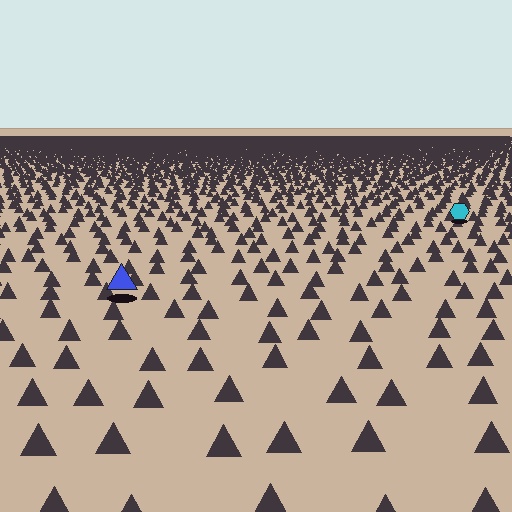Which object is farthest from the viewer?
The cyan hexagon is farthest from the viewer. It appears smaller and the ground texture around it is denser.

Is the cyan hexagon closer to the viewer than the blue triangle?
No. The blue triangle is closer — you can tell from the texture gradient: the ground texture is coarser near it.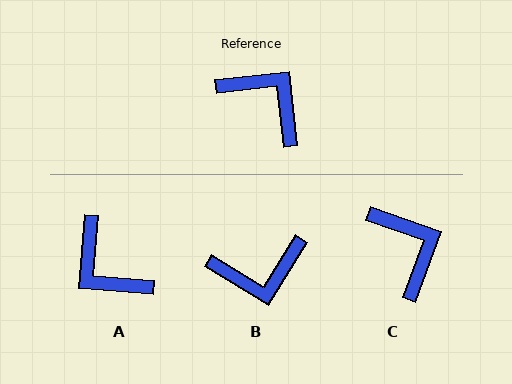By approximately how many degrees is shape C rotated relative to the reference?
Approximately 26 degrees clockwise.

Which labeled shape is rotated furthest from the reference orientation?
A, about 169 degrees away.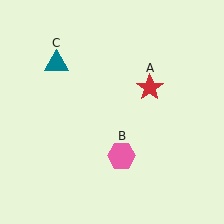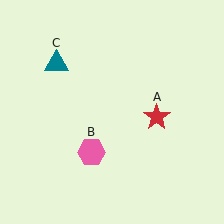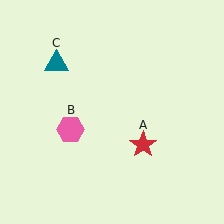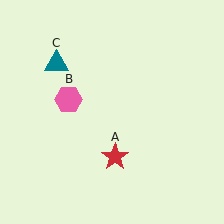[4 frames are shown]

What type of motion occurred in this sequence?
The red star (object A), pink hexagon (object B) rotated clockwise around the center of the scene.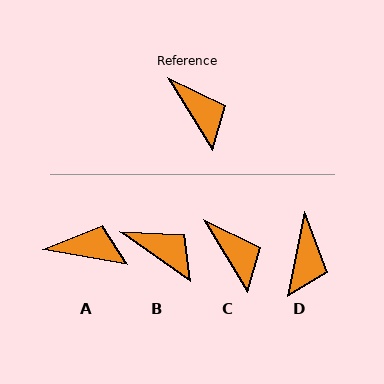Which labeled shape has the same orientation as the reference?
C.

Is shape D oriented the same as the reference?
No, it is off by about 42 degrees.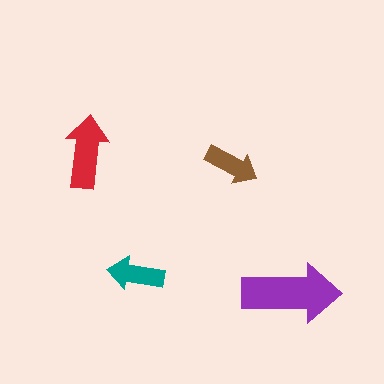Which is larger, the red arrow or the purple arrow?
The purple one.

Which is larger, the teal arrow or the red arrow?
The red one.